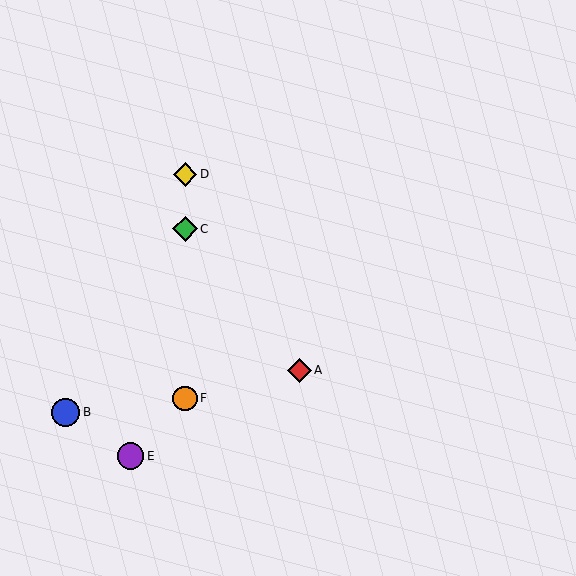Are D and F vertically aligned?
Yes, both are at x≈185.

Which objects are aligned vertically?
Objects C, D, F are aligned vertically.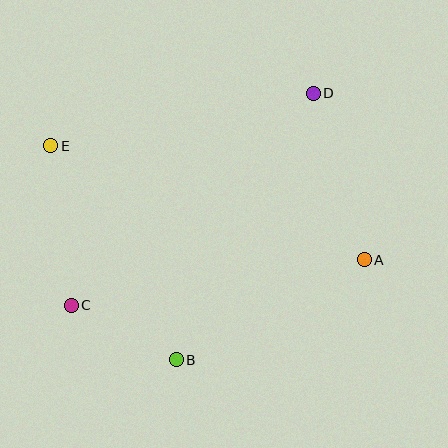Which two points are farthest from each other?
Points A and E are farthest from each other.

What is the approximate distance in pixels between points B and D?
The distance between B and D is approximately 300 pixels.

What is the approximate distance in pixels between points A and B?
The distance between A and B is approximately 213 pixels.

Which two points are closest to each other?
Points B and C are closest to each other.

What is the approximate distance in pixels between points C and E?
The distance between C and E is approximately 161 pixels.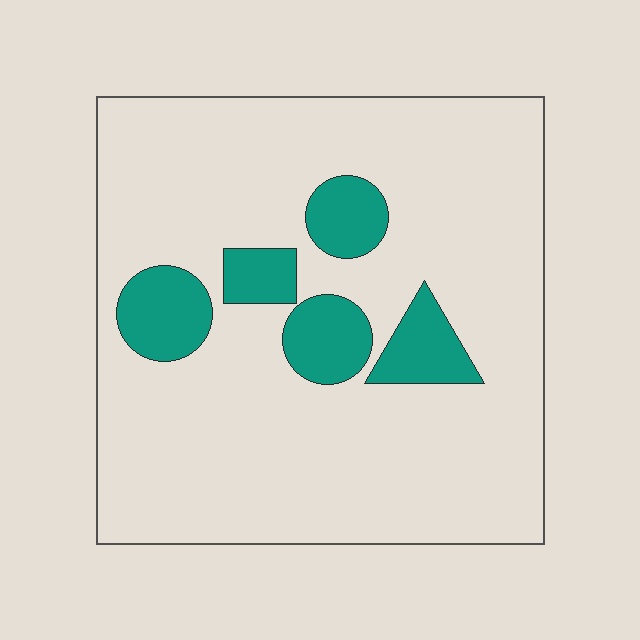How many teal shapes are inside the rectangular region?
5.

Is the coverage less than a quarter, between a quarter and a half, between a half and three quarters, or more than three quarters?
Less than a quarter.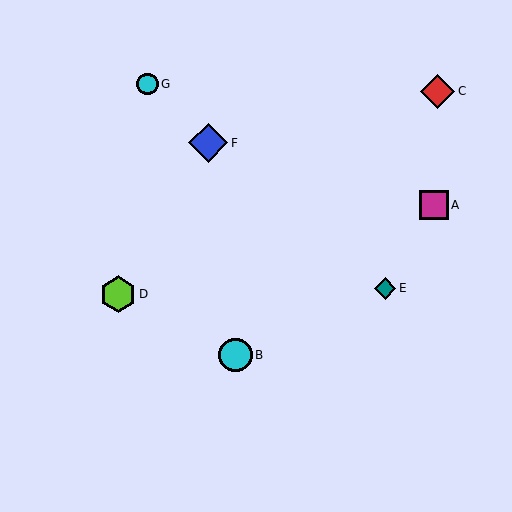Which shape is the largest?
The blue diamond (labeled F) is the largest.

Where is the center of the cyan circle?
The center of the cyan circle is at (235, 355).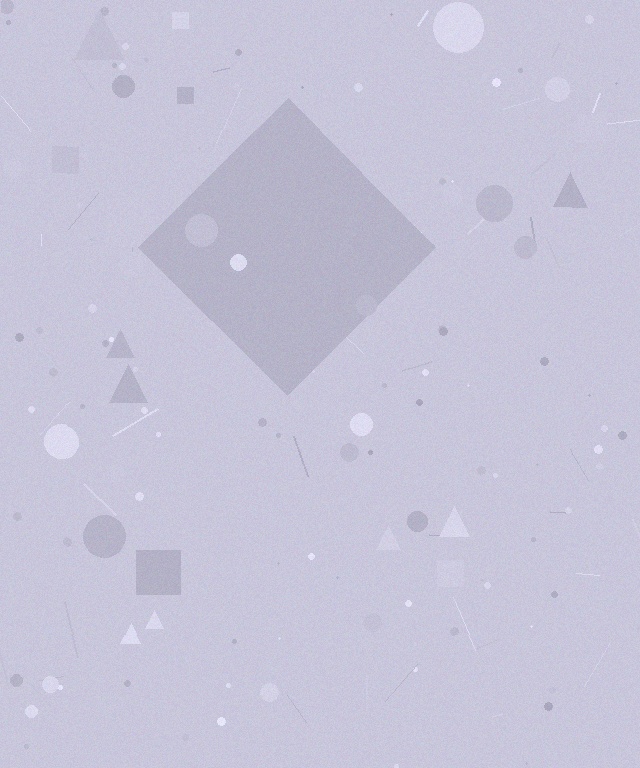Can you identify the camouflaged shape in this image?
The camouflaged shape is a diamond.